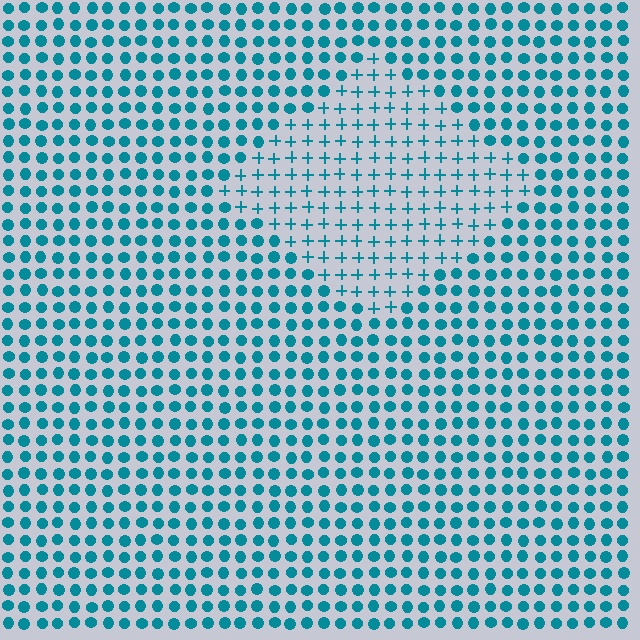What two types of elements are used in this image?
The image uses plus signs inside the diamond region and circles outside it.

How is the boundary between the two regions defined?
The boundary is defined by a change in element shape: plus signs inside vs. circles outside. All elements share the same color and spacing.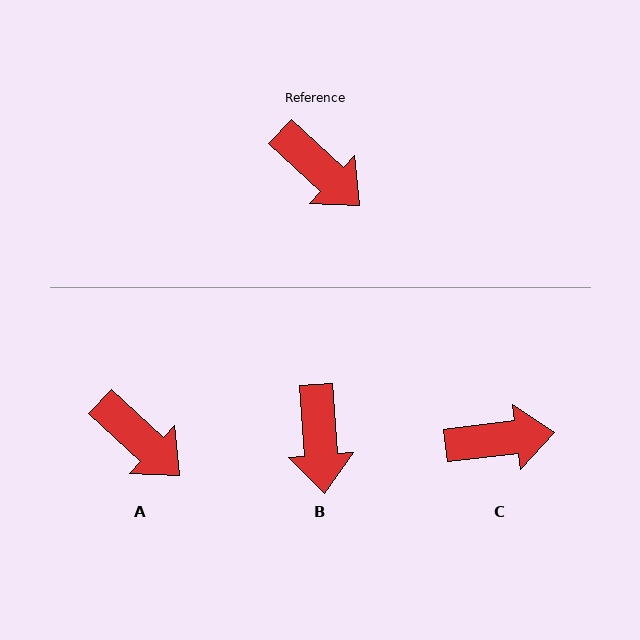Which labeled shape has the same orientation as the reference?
A.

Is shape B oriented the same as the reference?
No, it is off by about 43 degrees.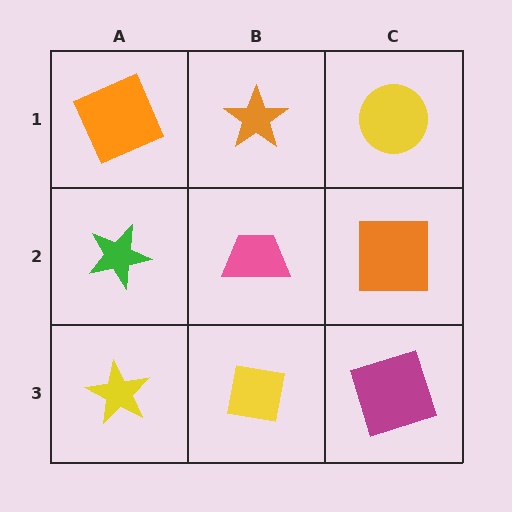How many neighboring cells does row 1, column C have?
2.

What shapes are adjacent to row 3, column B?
A pink trapezoid (row 2, column B), a yellow star (row 3, column A), a magenta square (row 3, column C).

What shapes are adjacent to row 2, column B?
An orange star (row 1, column B), a yellow square (row 3, column B), a green star (row 2, column A), an orange square (row 2, column C).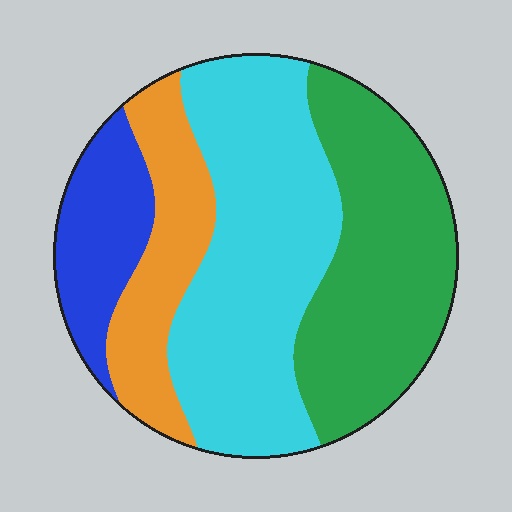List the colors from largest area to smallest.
From largest to smallest: cyan, green, orange, blue.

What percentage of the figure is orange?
Orange covers 17% of the figure.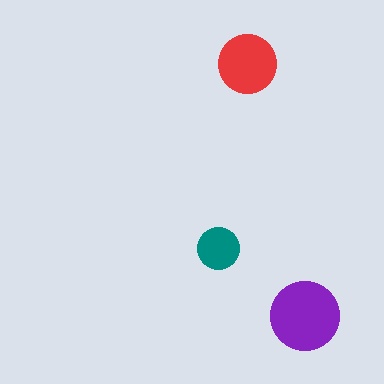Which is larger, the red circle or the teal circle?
The red one.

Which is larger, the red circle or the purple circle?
The purple one.